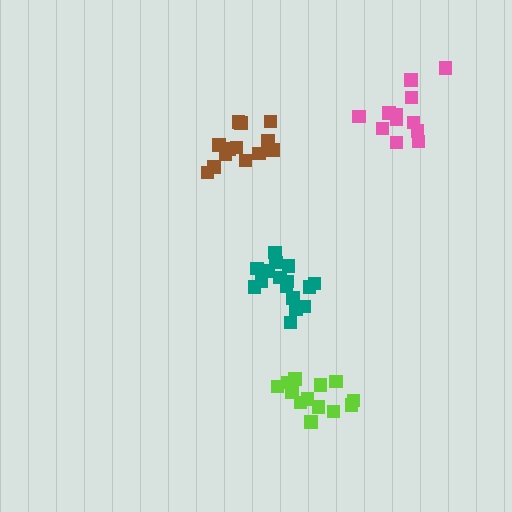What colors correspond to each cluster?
The clusters are colored: teal, brown, pink, lime.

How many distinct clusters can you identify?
There are 4 distinct clusters.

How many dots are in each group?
Group 1: 16 dots, Group 2: 13 dots, Group 3: 12 dots, Group 4: 13 dots (54 total).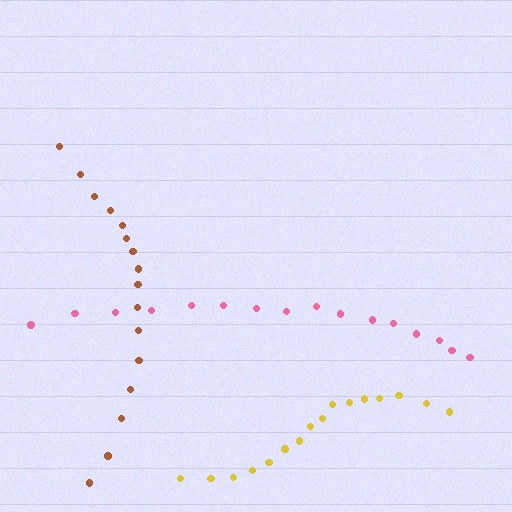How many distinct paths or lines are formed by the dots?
There are 3 distinct paths.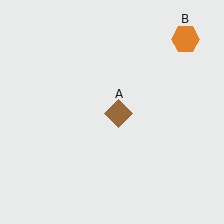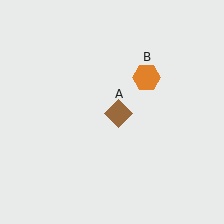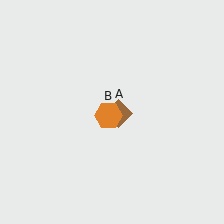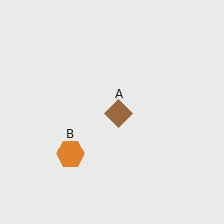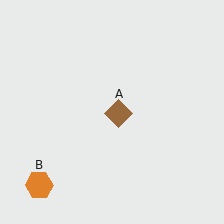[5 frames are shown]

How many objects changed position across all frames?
1 object changed position: orange hexagon (object B).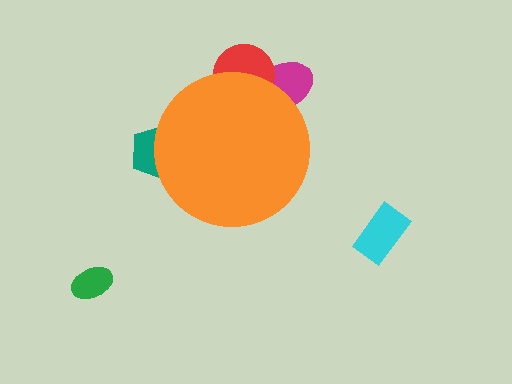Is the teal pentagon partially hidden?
Yes, the teal pentagon is partially hidden behind the orange circle.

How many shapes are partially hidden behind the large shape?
3 shapes are partially hidden.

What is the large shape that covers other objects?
An orange circle.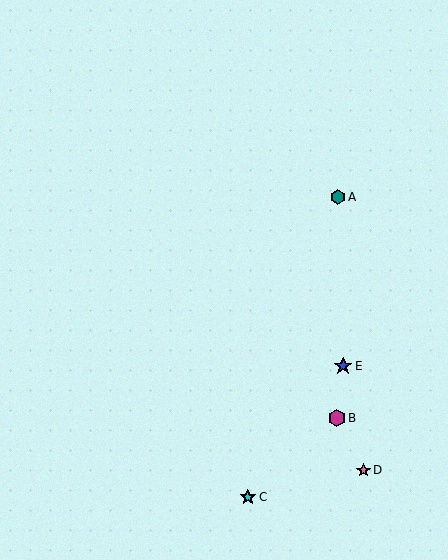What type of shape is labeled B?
Shape B is a magenta hexagon.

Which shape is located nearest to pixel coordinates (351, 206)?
The teal hexagon (labeled A) at (338, 197) is nearest to that location.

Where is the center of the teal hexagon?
The center of the teal hexagon is at (338, 197).